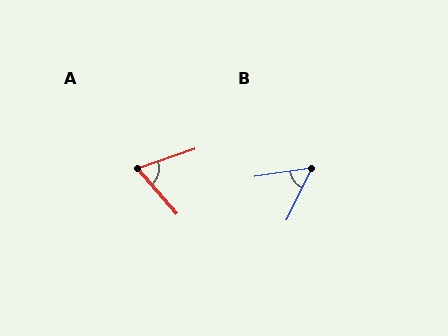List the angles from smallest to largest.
B (55°), A (68°).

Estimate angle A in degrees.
Approximately 68 degrees.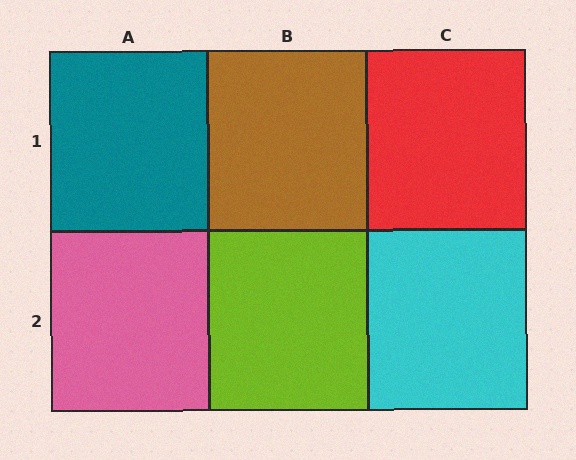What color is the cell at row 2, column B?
Lime.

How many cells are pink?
1 cell is pink.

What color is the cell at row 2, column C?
Cyan.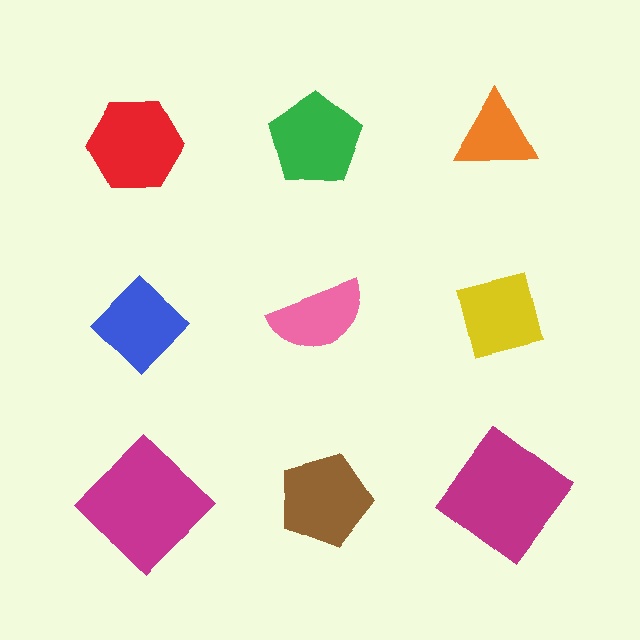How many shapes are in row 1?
3 shapes.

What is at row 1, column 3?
An orange triangle.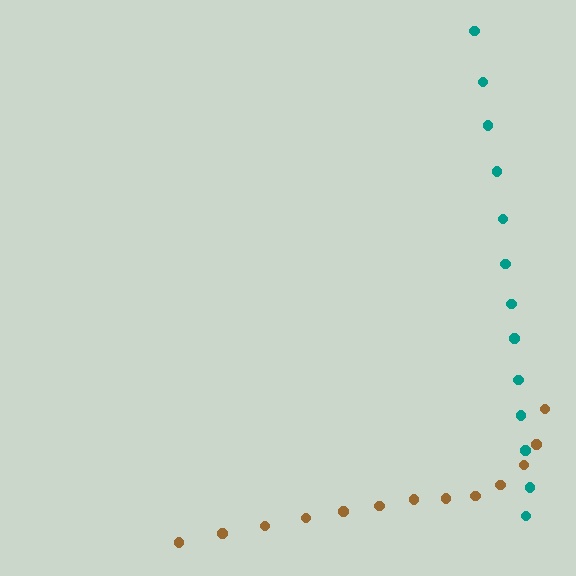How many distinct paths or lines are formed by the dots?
There are 2 distinct paths.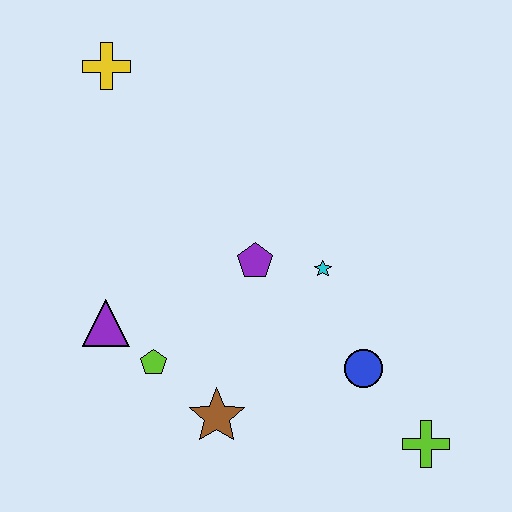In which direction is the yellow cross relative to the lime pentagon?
The yellow cross is above the lime pentagon.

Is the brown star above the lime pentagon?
No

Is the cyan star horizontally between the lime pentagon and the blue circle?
Yes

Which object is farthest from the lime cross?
The yellow cross is farthest from the lime cross.